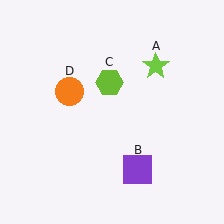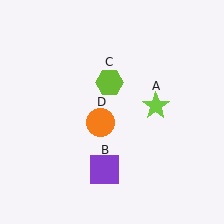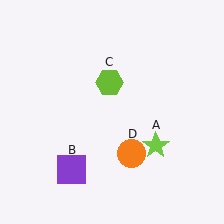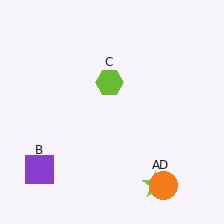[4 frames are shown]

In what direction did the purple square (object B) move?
The purple square (object B) moved left.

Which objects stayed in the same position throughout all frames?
Lime hexagon (object C) remained stationary.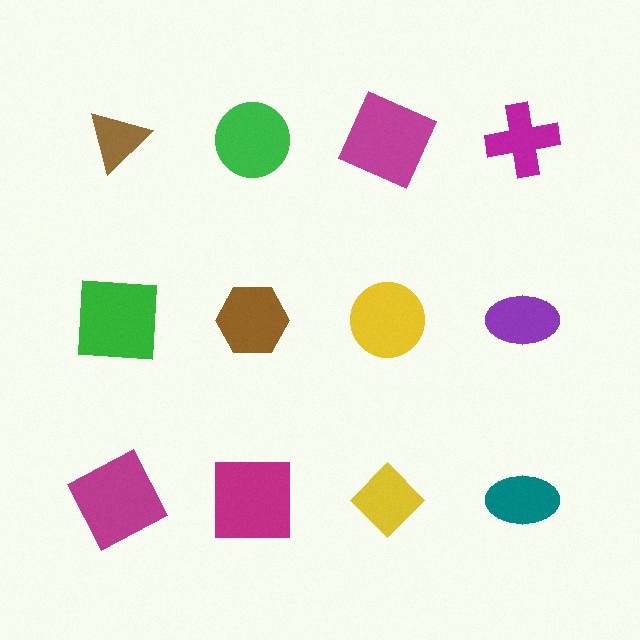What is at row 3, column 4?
A teal ellipse.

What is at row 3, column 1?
A magenta square.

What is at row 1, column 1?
A brown triangle.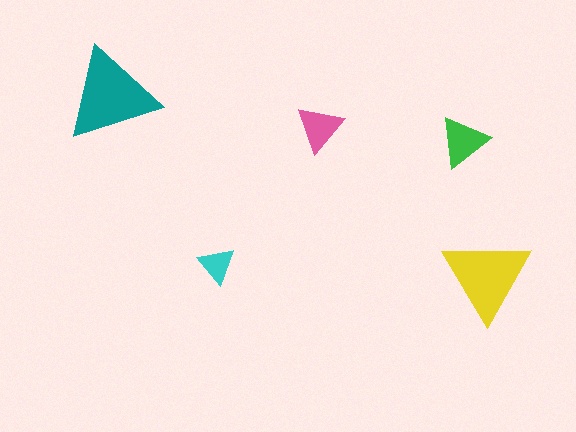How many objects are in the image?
There are 5 objects in the image.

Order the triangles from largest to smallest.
the teal one, the yellow one, the green one, the pink one, the cyan one.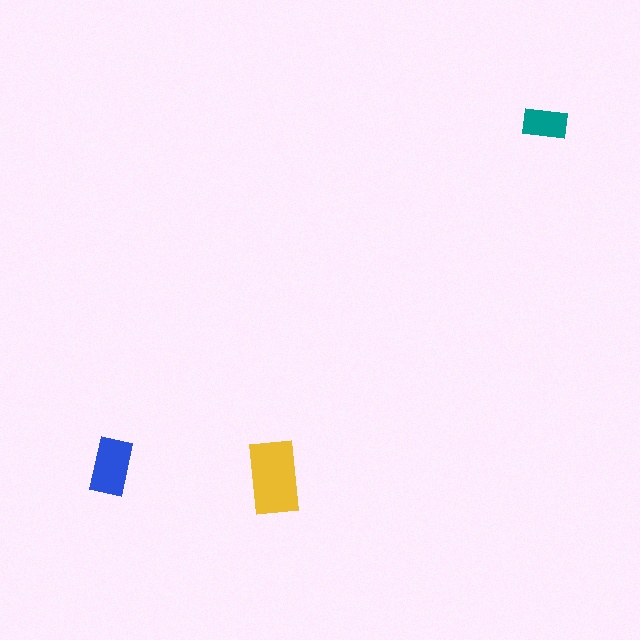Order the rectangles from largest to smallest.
the yellow one, the blue one, the teal one.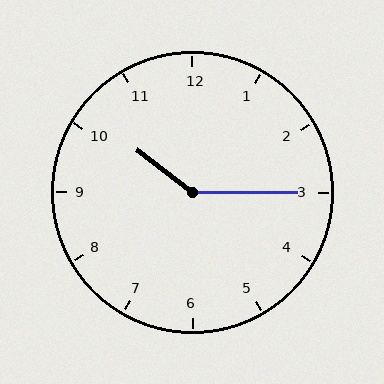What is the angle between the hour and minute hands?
Approximately 142 degrees.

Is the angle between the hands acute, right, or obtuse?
It is obtuse.